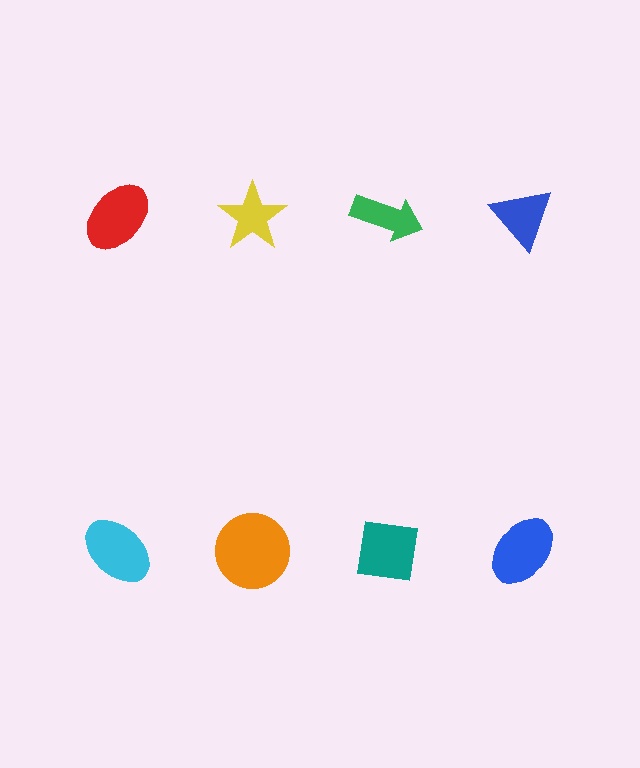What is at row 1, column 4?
A blue triangle.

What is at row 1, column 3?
A green arrow.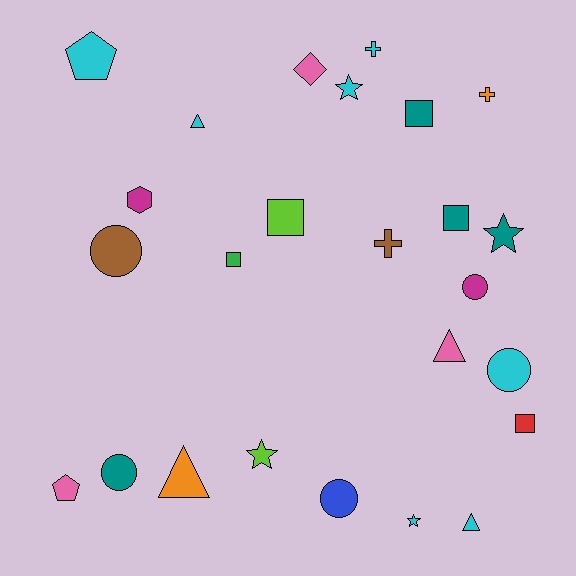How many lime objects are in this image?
There are 2 lime objects.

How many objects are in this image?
There are 25 objects.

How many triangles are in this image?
There are 4 triangles.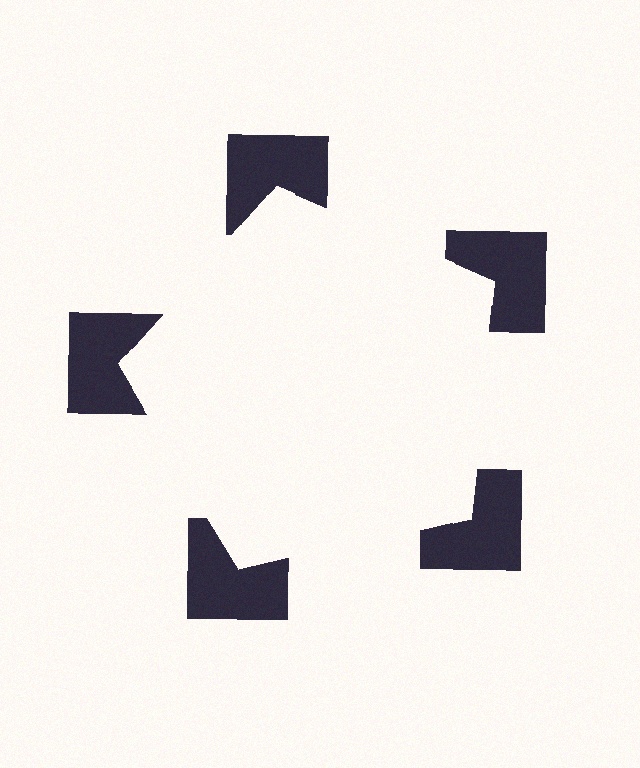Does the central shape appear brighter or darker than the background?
It typically appears slightly brighter than the background, even though no actual brightness change is drawn.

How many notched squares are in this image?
There are 5 — one at each vertex of the illusory pentagon.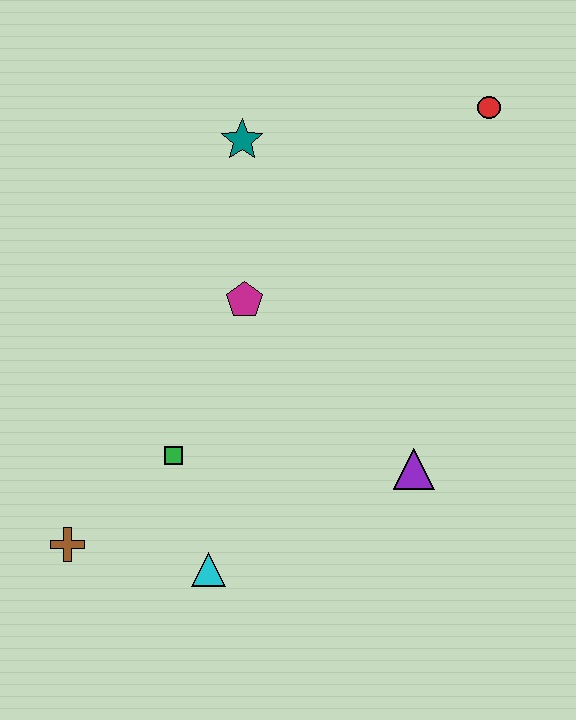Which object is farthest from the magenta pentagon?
The red circle is farthest from the magenta pentagon.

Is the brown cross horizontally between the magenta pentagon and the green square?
No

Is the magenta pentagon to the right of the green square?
Yes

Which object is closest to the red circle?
The teal star is closest to the red circle.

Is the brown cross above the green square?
No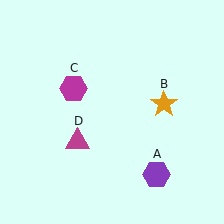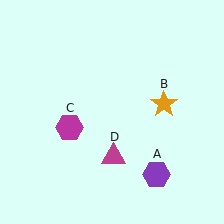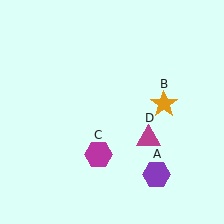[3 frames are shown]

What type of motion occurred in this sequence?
The magenta hexagon (object C), magenta triangle (object D) rotated counterclockwise around the center of the scene.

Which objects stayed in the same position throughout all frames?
Purple hexagon (object A) and orange star (object B) remained stationary.